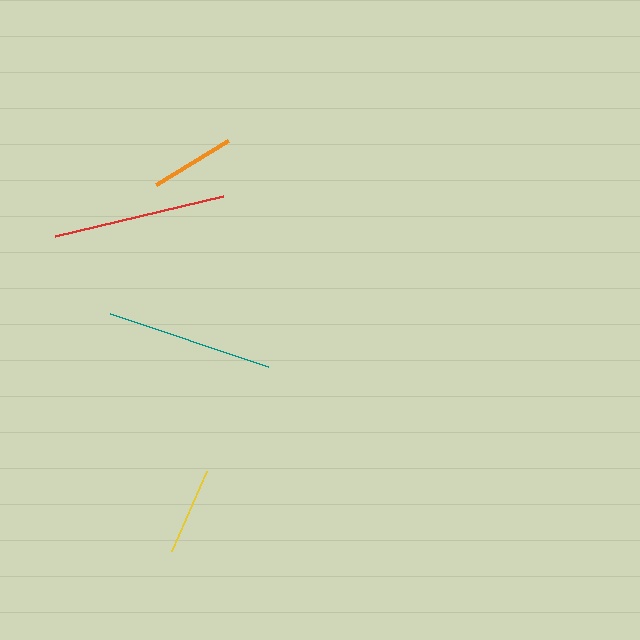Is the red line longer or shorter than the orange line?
The red line is longer than the orange line.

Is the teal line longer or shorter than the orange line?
The teal line is longer than the orange line.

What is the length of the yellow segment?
The yellow segment is approximately 88 pixels long.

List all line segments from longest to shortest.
From longest to shortest: red, teal, yellow, orange.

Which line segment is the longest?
The red line is the longest at approximately 173 pixels.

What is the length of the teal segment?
The teal segment is approximately 167 pixels long.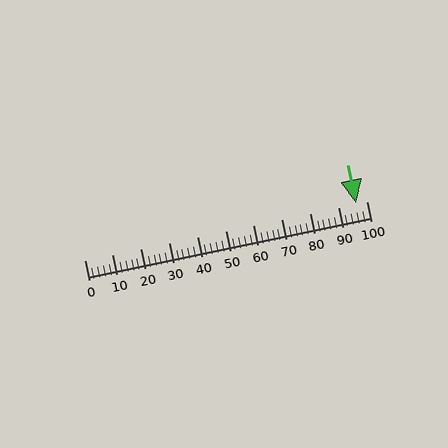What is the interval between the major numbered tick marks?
The major tick marks are spaced 10 units apart.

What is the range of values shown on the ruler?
The ruler shows values from 0 to 100.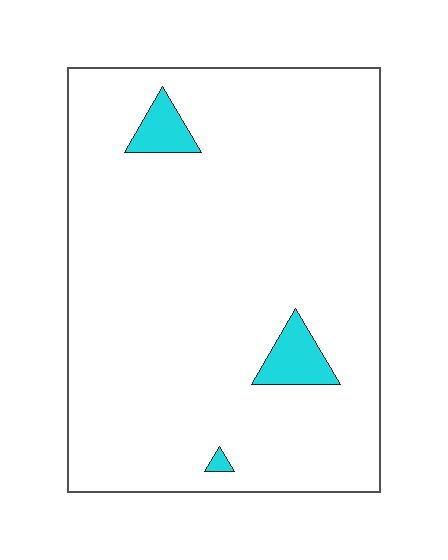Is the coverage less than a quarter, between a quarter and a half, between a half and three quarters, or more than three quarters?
Less than a quarter.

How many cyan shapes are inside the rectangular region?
3.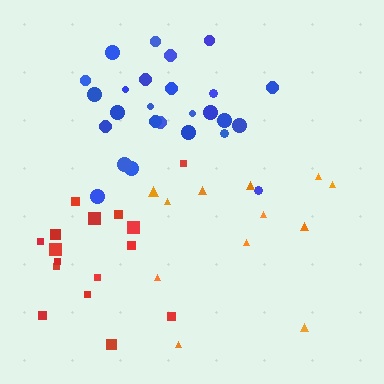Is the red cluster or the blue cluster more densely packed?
Blue.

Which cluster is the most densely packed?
Blue.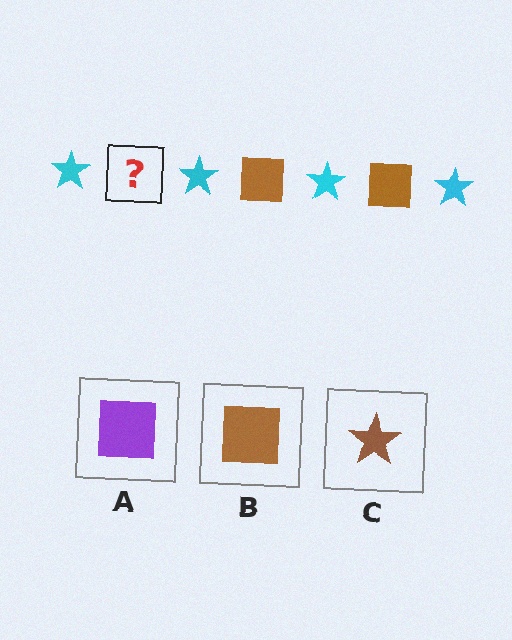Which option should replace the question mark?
Option B.